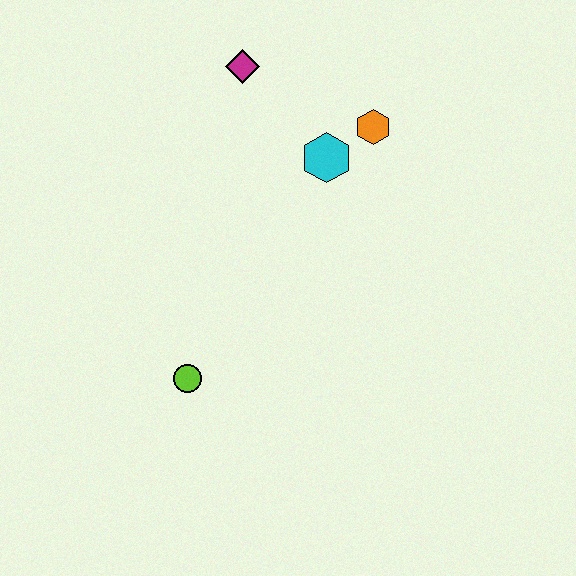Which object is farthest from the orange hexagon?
The lime circle is farthest from the orange hexagon.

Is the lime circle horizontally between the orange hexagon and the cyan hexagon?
No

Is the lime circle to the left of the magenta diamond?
Yes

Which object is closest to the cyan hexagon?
The orange hexagon is closest to the cyan hexagon.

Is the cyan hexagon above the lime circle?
Yes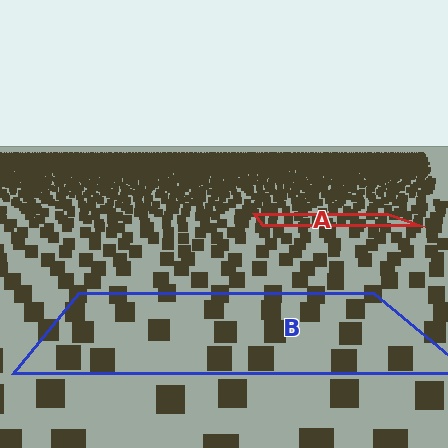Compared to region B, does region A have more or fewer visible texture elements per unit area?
Region A has more texture elements per unit area — they are packed more densely because it is farther away.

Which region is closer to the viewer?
Region B is closer. The texture elements there are larger and more spread out.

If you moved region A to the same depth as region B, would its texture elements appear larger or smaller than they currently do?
They would appear larger. At a closer depth, the same texture elements are projected at a bigger on-screen size.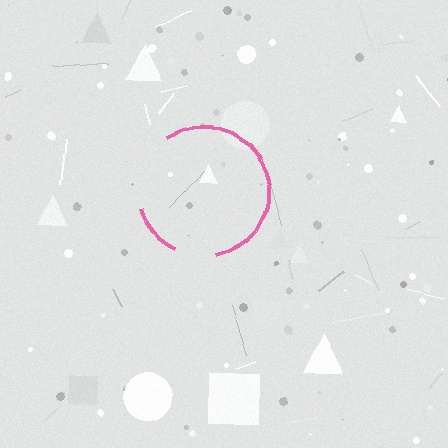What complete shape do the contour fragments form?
The contour fragments form a circle.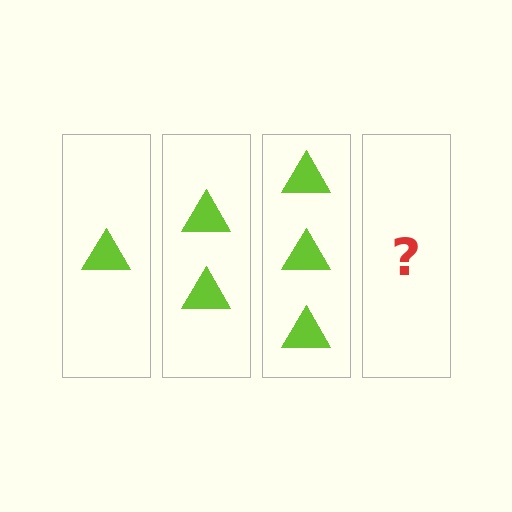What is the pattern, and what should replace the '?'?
The pattern is that each step adds one more triangle. The '?' should be 4 triangles.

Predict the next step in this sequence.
The next step is 4 triangles.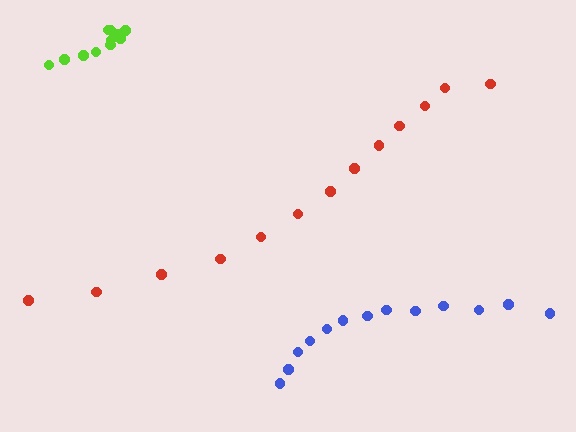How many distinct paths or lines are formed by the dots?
There are 3 distinct paths.